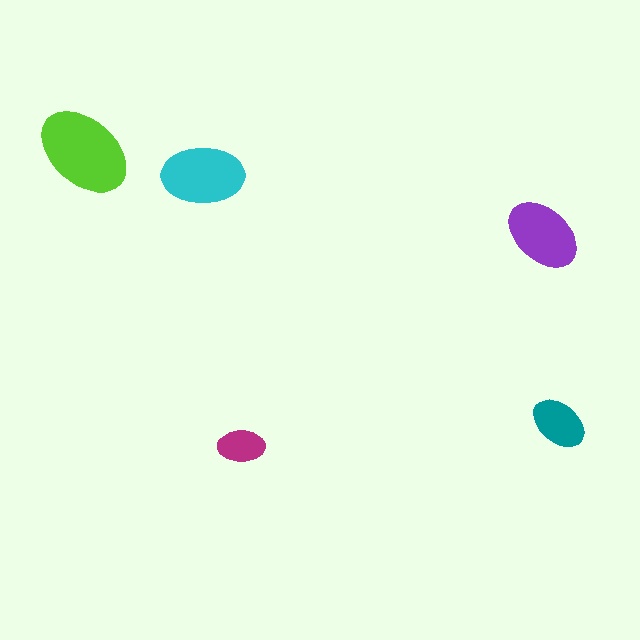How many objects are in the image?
There are 5 objects in the image.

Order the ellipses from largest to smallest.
the lime one, the cyan one, the purple one, the teal one, the magenta one.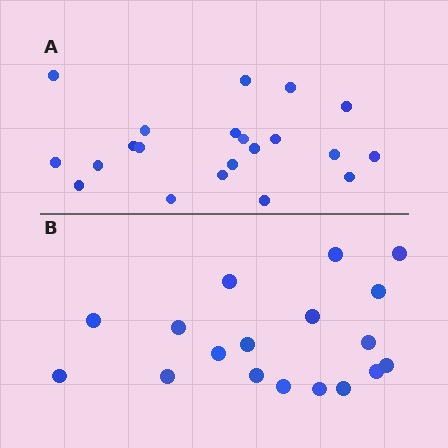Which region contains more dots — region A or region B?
Region A (the top region) has more dots.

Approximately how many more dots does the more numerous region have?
Region A has just a few more — roughly 2 or 3 more dots than region B.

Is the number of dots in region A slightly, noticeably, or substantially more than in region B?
Region A has only slightly more — the two regions are fairly close. The ratio is roughly 1.2 to 1.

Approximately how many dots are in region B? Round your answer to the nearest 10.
About 20 dots. (The exact count is 18, which rounds to 20.)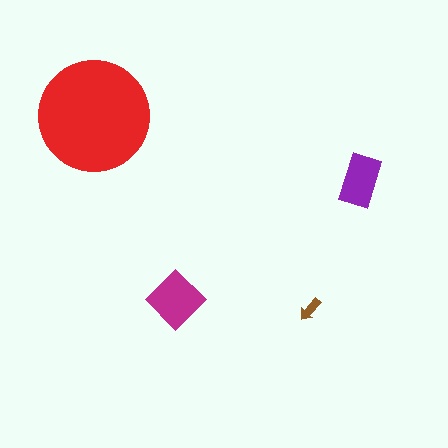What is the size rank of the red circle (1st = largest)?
1st.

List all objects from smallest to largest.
The brown arrow, the purple rectangle, the magenta diamond, the red circle.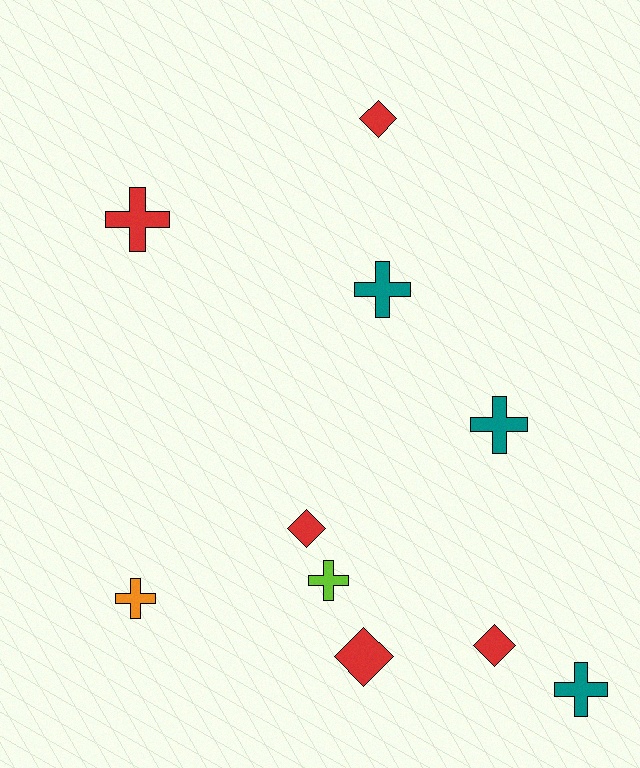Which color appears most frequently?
Red, with 5 objects.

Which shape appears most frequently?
Cross, with 6 objects.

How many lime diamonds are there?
There are no lime diamonds.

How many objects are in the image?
There are 10 objects.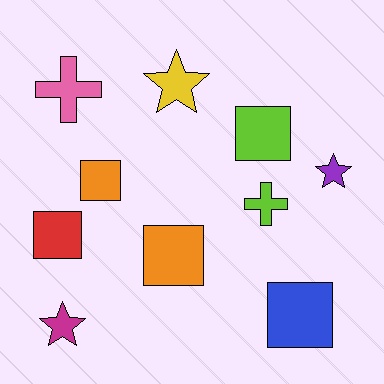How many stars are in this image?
There are 3 stars.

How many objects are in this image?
There are 10 objects.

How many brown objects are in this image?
There are no brown objects.